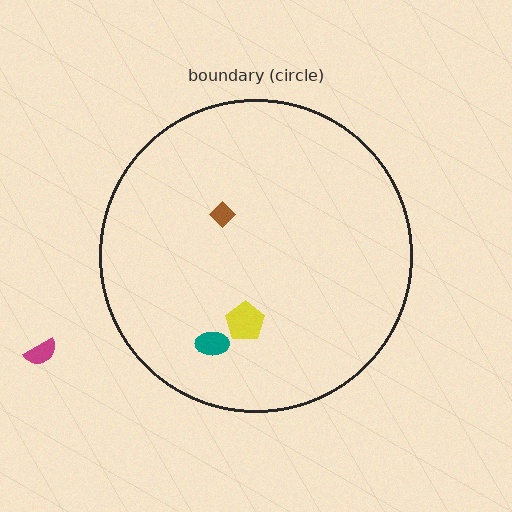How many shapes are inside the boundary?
3 inside, 1 outside.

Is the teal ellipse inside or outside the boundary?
Inside.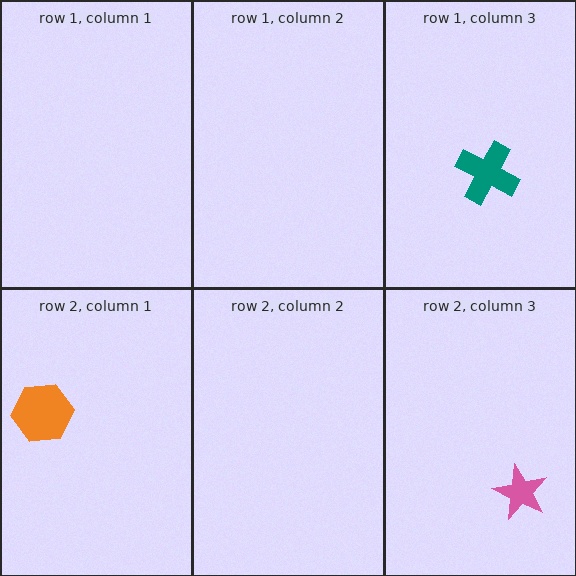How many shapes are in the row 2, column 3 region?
1.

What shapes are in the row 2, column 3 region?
The pink star.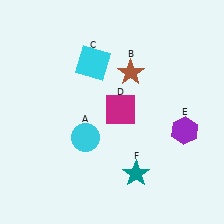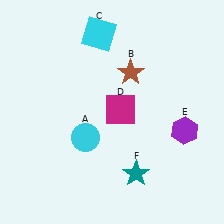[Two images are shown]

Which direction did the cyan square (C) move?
The cyan square (C) moved up.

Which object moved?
The cyan square (C) moved up.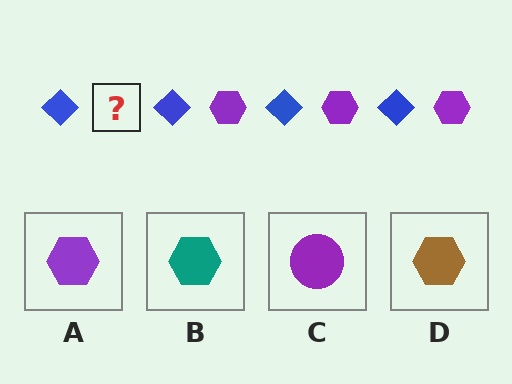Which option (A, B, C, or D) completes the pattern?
A.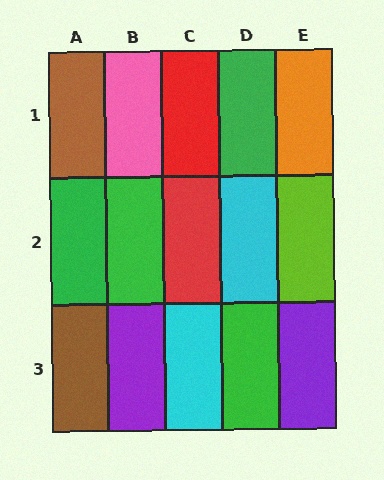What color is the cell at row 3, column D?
Green.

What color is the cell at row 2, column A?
Green.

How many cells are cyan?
2 cells are cyan.